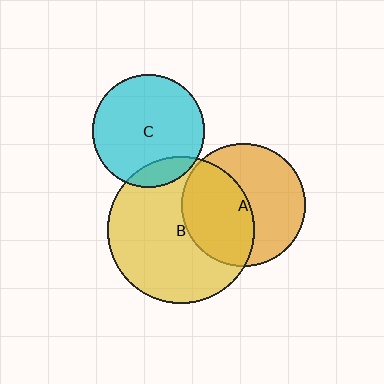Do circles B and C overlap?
Yes.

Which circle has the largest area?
Circle B (yellow).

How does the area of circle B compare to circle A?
Approximately 1.4 times.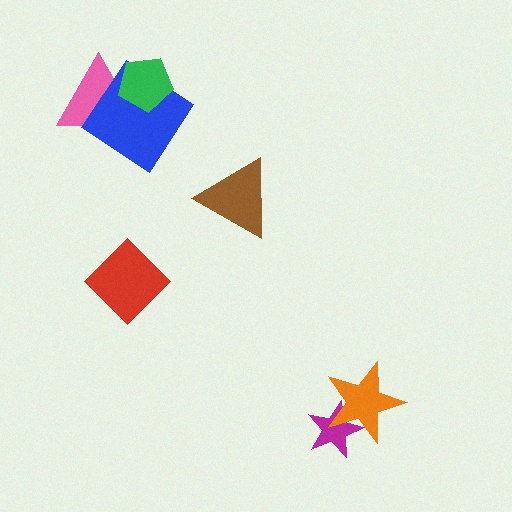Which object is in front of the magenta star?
The orange star is in front of the magenta star.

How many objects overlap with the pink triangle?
2 objects overlap with the pink triangle.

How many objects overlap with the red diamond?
0 objects overlap with the red diamond.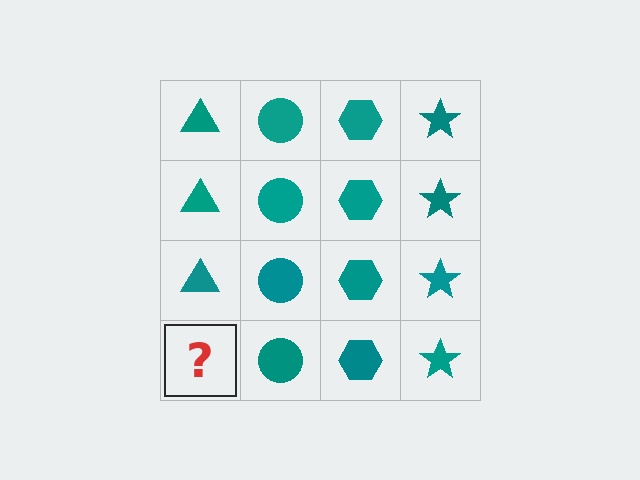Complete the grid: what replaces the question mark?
The question mark should be replaced with a teal triangle.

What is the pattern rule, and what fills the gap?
The rule is that each column has a consistent shape. The gap should be filled with a teal triangle.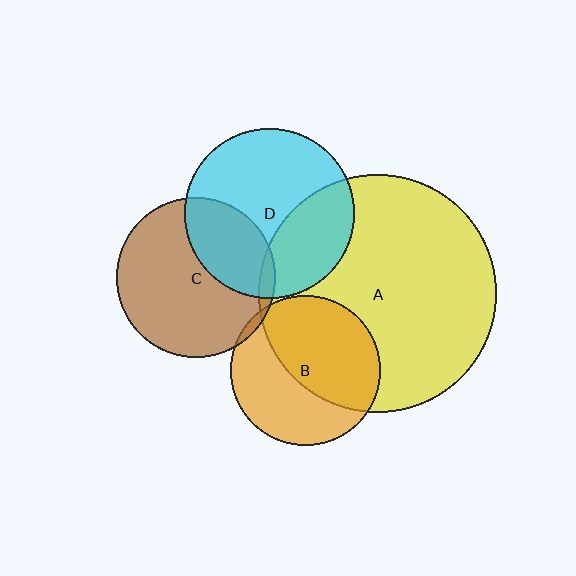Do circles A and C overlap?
Yes.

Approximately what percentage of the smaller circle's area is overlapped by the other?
Approximately 5%.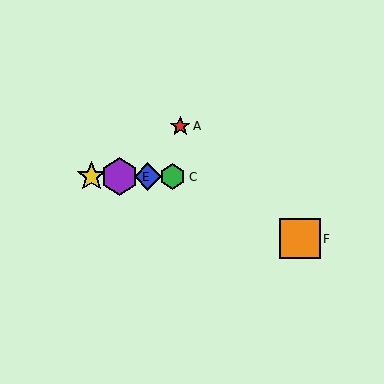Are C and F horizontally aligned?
No, C is at y≈177 and F is at y≈239.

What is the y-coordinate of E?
Object E is at y≈177.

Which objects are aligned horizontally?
Objects B, C, D, E are aligned horizontally.